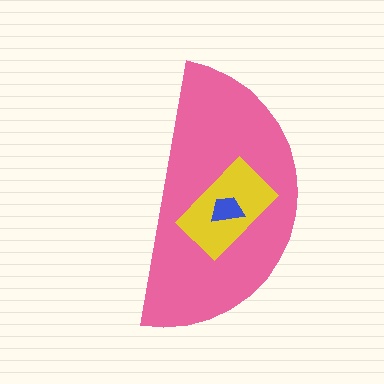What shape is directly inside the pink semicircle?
The yellow rectangle.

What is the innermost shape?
The blue trapezoid.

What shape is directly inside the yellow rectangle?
The blue trapezoid.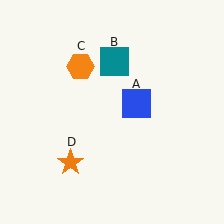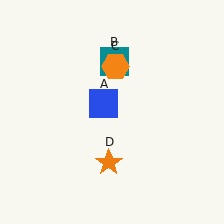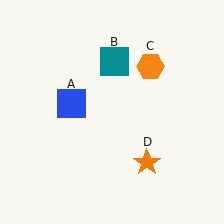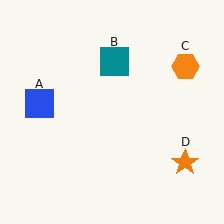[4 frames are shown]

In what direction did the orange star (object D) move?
The orange star (object D) moved right.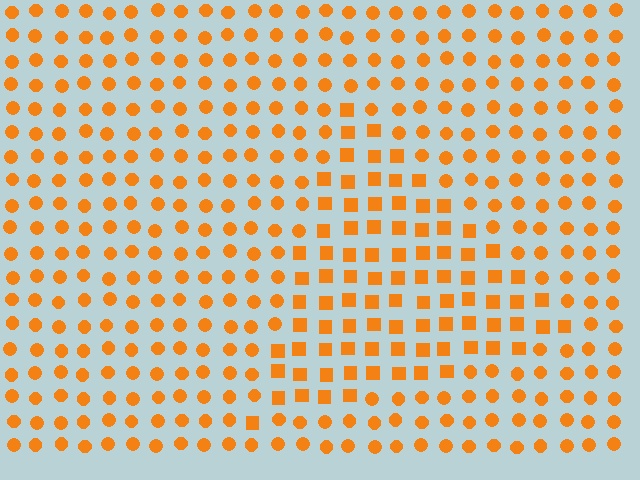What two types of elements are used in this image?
The image uses squares inside the triangle region and circles outside it.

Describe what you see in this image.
The image is filled with small orange elements arranged in a uniform grid. A triangle-shaped region contains squares, while the surrounding area contains circles. The boundary is defined purely by the change in element shape.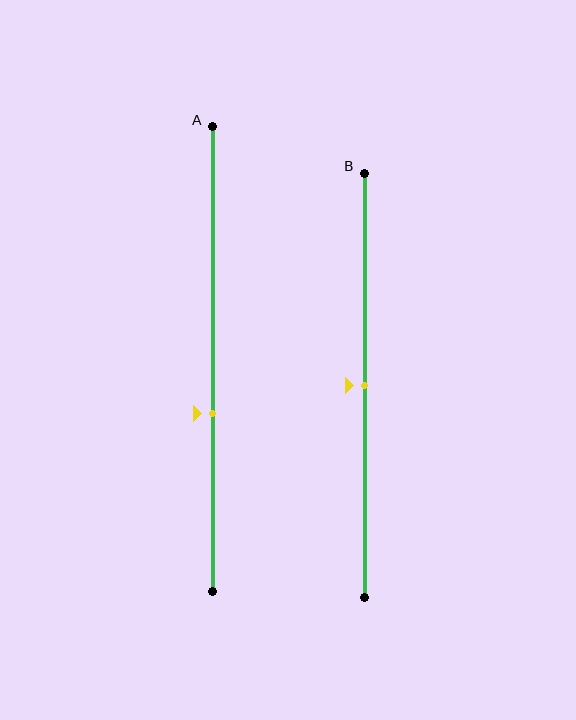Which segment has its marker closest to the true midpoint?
Segment B has its marker closest to the true midpoint.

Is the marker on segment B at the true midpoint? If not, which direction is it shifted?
Yes, the marker on segment B is at the true midpoint.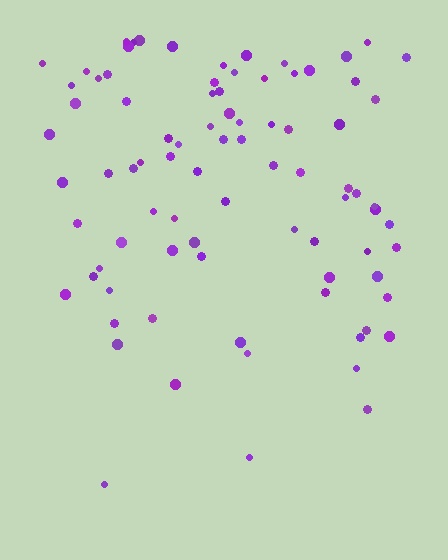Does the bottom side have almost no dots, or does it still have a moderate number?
Still a moderate number, just noticeably fewer than the top.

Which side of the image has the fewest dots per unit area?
The bottom.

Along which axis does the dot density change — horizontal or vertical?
Vertical.